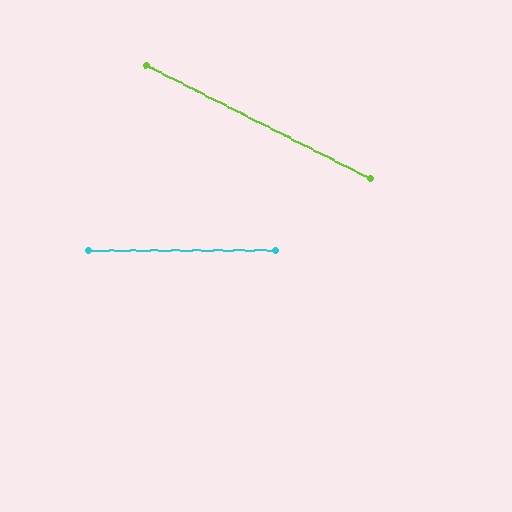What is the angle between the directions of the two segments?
Approximately 27 degrees.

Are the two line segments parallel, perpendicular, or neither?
Neither parallel nor perpendicular — they differ by about 27°.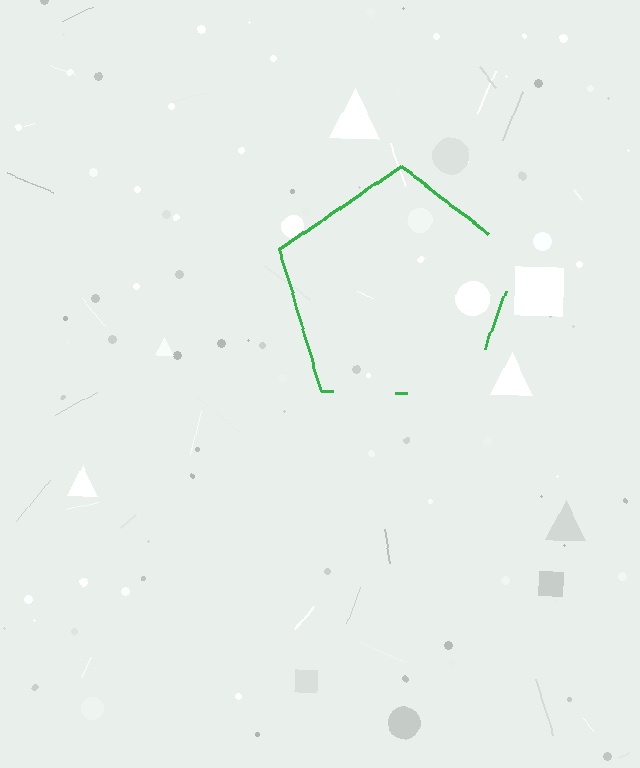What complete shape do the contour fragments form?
The contour fragments form a pentagon.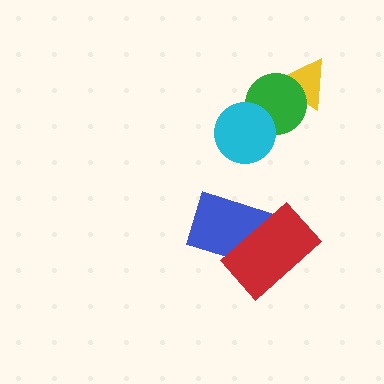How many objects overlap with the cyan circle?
1 object overlaps with the cyan circle.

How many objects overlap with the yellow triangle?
1 object overlaps with the yellow triangle.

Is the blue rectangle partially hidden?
Yes, it is partially covered by another shape.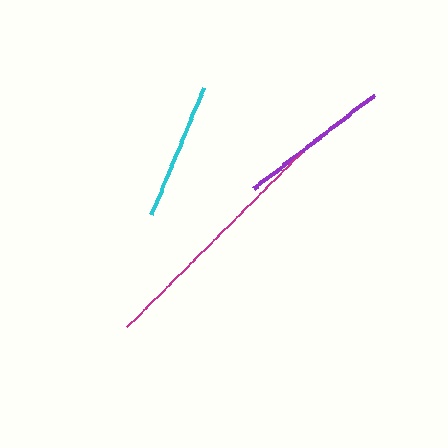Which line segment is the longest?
The magenta line is the longest at approximately 247 pixels.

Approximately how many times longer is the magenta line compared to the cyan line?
The magenta line is approximately 1.8 times the length of the cyan line.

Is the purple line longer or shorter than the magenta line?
The magenta line is longer than the purple line.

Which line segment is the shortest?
The cyan line is the shortest at approximately 138 pixels.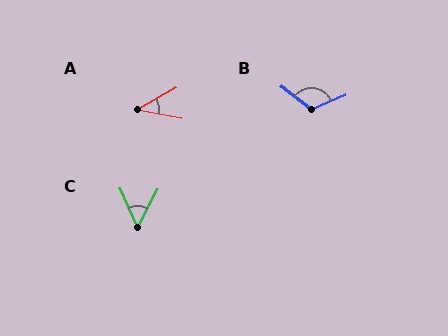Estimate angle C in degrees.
Approximately 53 degrees.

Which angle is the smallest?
A, at approximately 41 degrees.